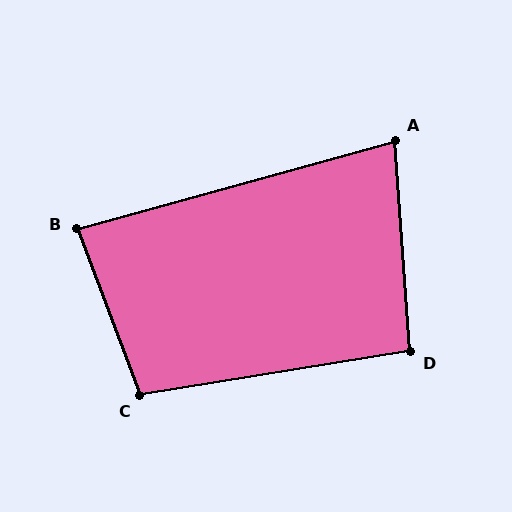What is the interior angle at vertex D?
Approximately 95 degrees (obtuse).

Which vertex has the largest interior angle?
C, at approximately 102 degrees.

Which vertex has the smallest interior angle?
A, at approximately 78 degrees.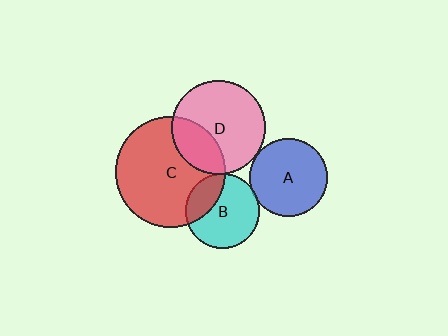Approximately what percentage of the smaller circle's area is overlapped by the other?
Approximately 5%.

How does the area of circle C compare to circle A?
Approximately 2.0 times.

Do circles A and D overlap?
Yes.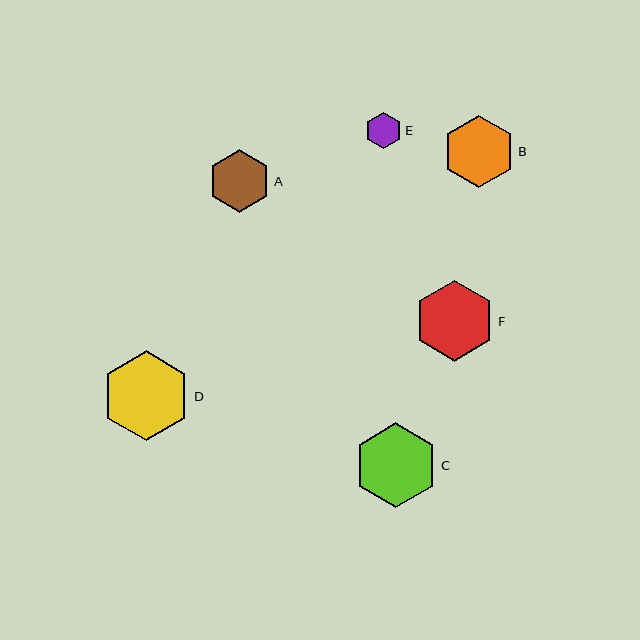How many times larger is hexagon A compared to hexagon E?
Hexagon A is approximately 1.7 times the size of hexagon E.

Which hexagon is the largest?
Hexagon D is the largest with a size of approximately 89 pixels.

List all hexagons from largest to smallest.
From largest to smallest: D, C, F, B, A, E.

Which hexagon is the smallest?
Hexagon E is the smallest with a size of approximately 37 pixels.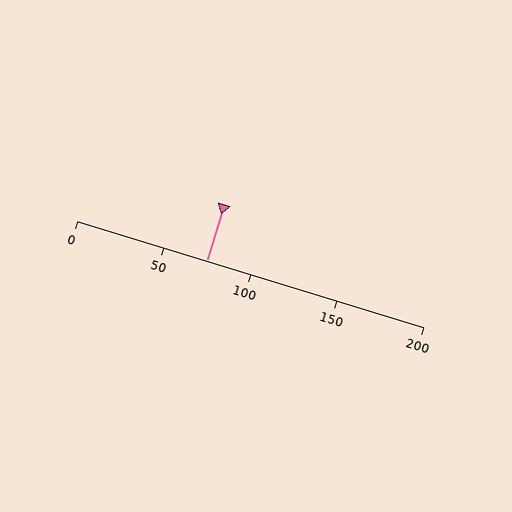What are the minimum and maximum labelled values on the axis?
The axis runs from 0 to 200.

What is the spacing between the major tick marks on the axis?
The major ticks are spaced 50 apart.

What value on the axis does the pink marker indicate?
The marker indicates approximately 75.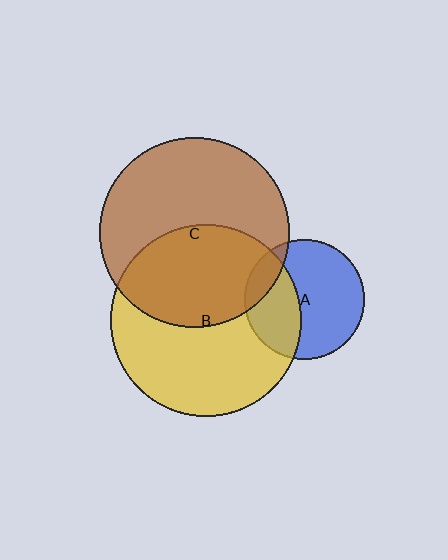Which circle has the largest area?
Circle B (yellow).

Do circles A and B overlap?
Yes.